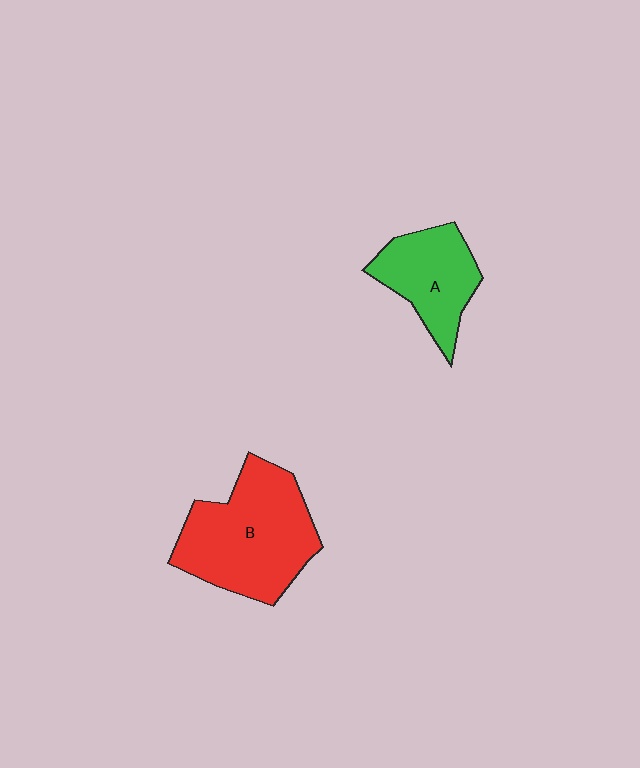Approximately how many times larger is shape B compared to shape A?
Approximately 1.6 times.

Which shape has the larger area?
Shape B (red).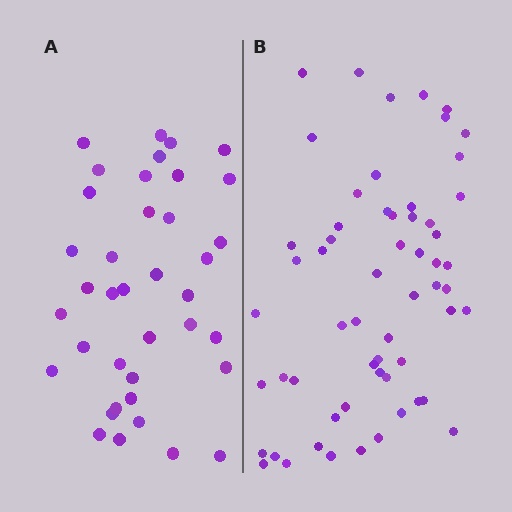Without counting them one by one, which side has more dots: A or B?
Region B (the right region) has more dots.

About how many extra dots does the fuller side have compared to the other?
Region B has approximately 20 more dots than region A.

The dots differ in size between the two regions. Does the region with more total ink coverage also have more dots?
No. Region A has more total ink coverage because its dots are larger, but region B actually contains more individual dots. Total area can be misleading — the number of items is what matters here.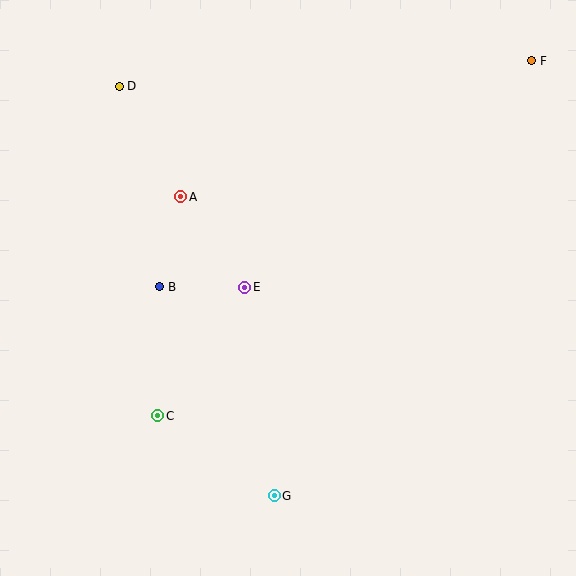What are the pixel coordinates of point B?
Point B is at (160, 287).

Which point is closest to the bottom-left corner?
Point C is closest to the bottom-left corner.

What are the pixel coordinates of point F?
Point F is at (532, 61).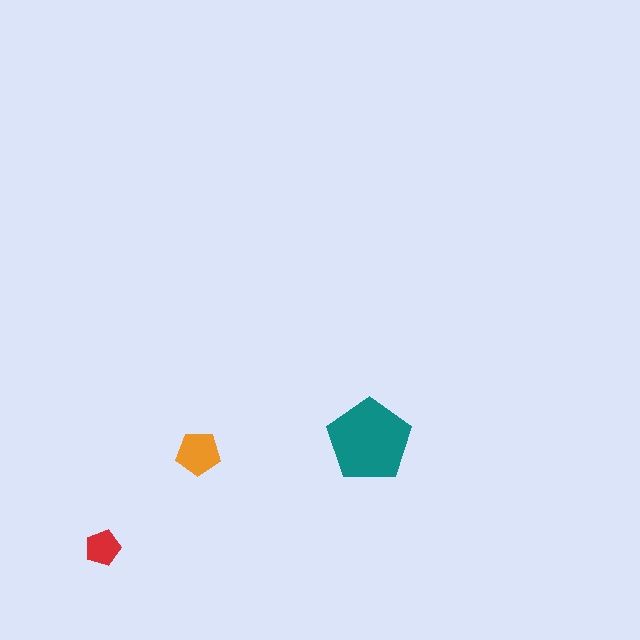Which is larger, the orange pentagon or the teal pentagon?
The teal one.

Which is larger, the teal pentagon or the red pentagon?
The teal one.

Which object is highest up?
The teal pentagon is topmost.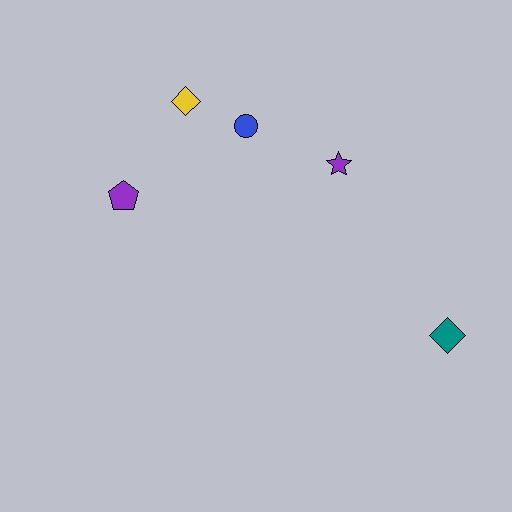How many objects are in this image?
There are 5 objects.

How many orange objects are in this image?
There are no orange objects.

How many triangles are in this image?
There are no triangles.